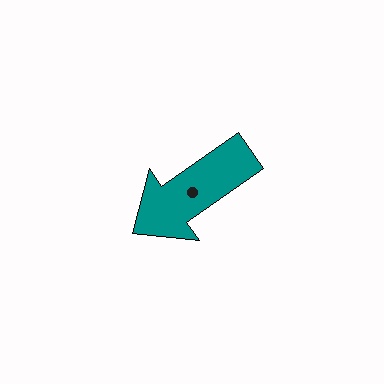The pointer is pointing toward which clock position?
Roughly 8 o'clock.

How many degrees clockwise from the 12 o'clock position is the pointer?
Approximately 235 degrees.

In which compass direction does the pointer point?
Southwest.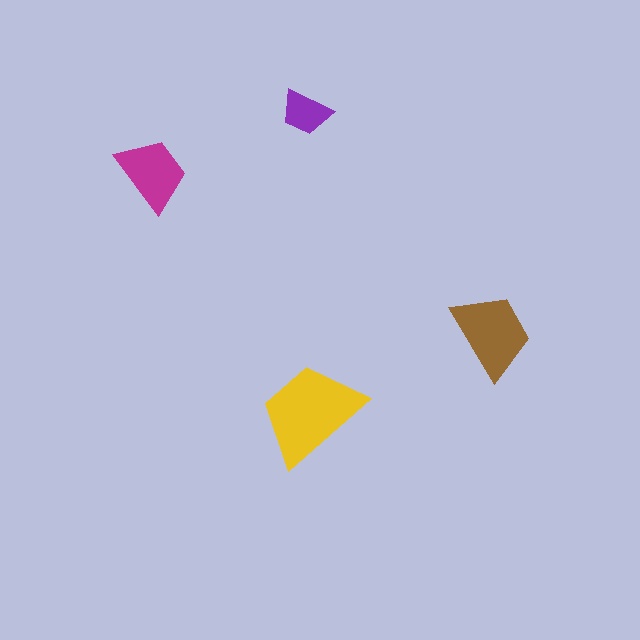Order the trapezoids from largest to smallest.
the yellow one, the brown one, the magenta one, the purple one.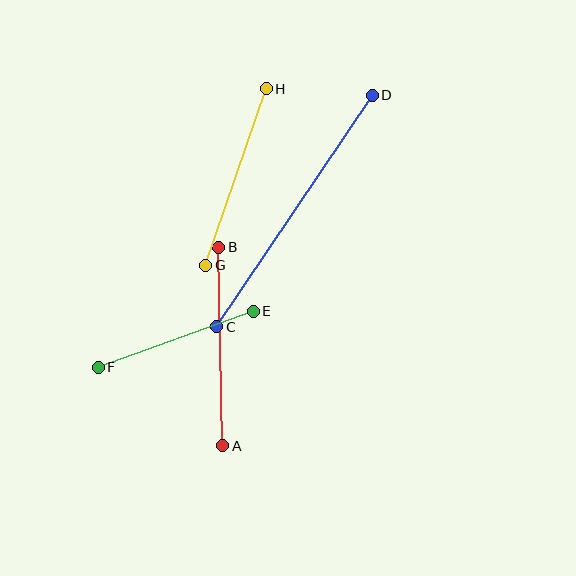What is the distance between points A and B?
The distance is approximately 198 pixels.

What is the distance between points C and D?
The distance is approximately 279 pixels.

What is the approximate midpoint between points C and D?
The midpoint is at approximately (294, 211) pixels.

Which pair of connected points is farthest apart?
Points C and D are farthest apart.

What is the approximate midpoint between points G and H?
The midpoint is at approximately (236, 177) pixels.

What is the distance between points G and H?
The distance is approximately 186 pixels.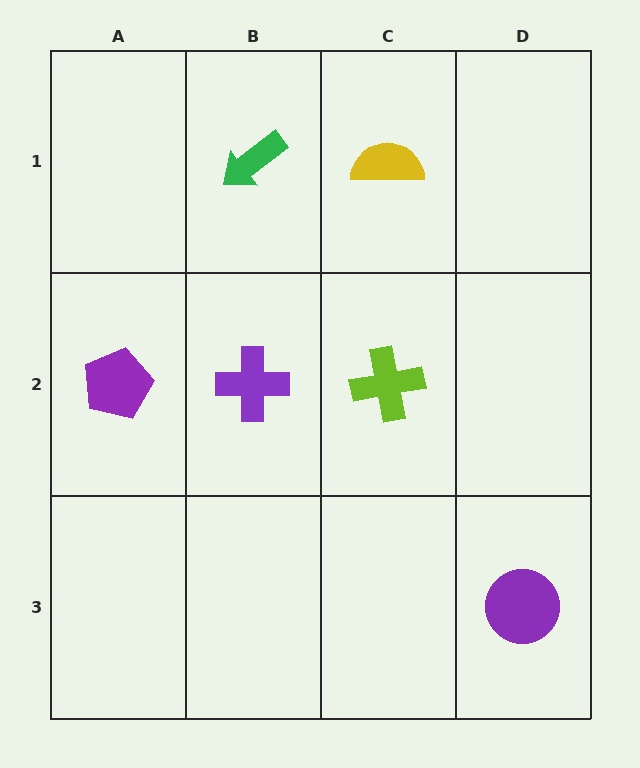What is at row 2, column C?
A lime cross.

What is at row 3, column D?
A purple circle.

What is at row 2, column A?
A purple pentagon.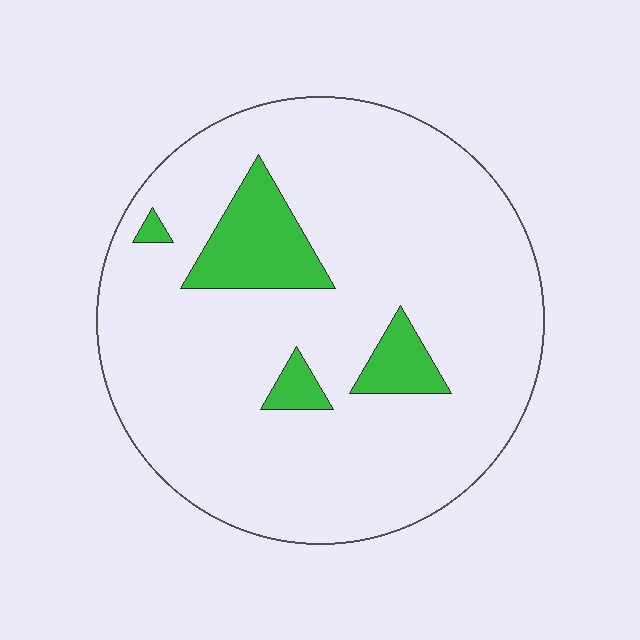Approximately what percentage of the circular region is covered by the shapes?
Approximately 10%.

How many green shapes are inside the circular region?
4.